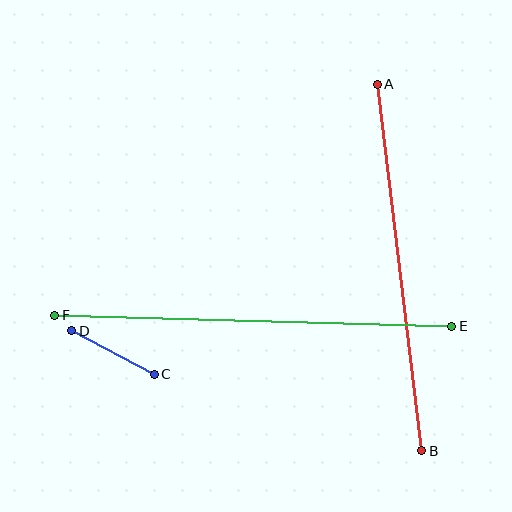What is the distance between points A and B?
The distance is approximately 369 pixels.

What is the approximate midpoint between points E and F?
The midpoint is at approximately (253, 321) pixels.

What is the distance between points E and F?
The distance is approximately 397 pixels.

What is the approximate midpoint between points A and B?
The midpoint is at approximately (400, 268) pixels.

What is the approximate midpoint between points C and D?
The midpoint is at approximately (113, 352) pixels.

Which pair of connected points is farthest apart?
Points E and F are farthest apart.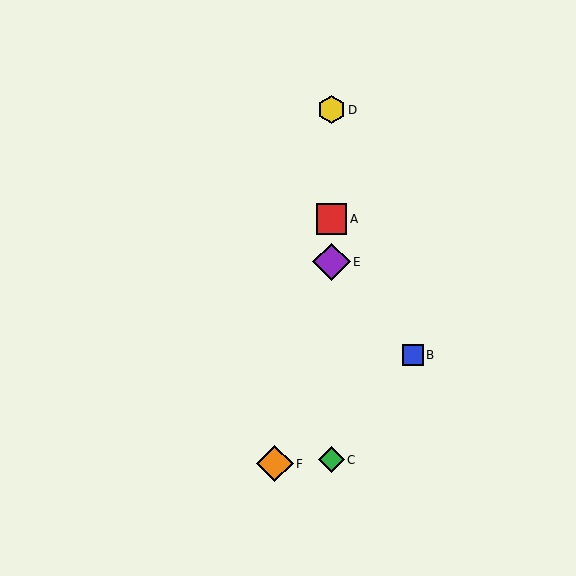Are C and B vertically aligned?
No, C is at x≈332 and B is at x≈413.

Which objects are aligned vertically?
Objects A, C, D, E are aligned vertically.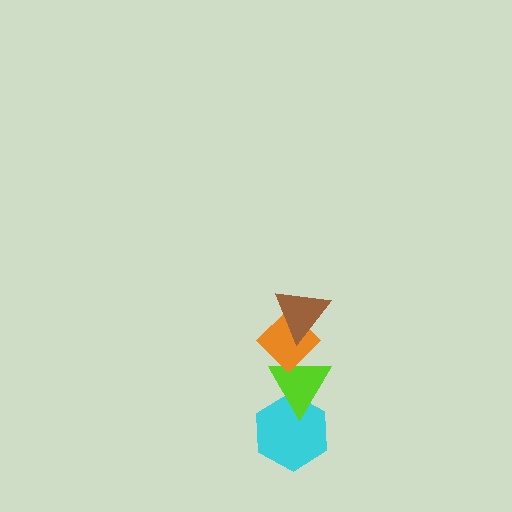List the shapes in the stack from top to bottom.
From top to bottom: the brown triangle, the orange diamond, the lime triangle, the cyan hexagon.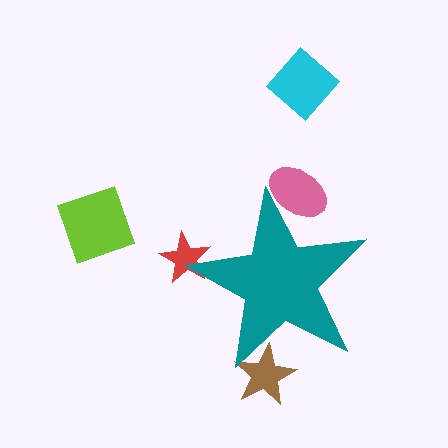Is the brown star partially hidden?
Yes, the brown star is partially hidden behind the teal star.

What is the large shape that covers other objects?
A teal star.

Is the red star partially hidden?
Yes, the red star is partially hidden behind the teal star.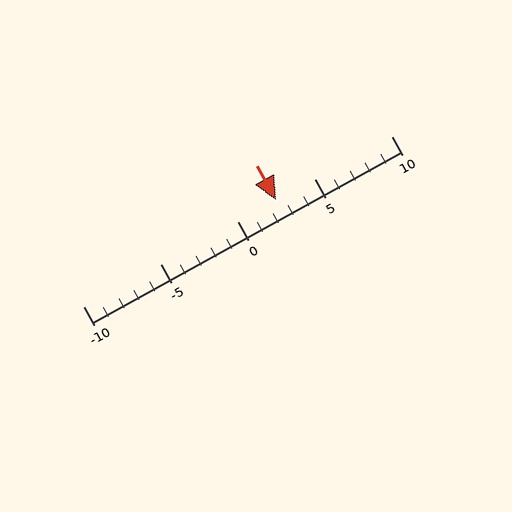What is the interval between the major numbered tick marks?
The major tick marks are spaced 5 units apart.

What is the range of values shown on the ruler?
The ruler shows values from -10 to 10.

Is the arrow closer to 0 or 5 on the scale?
The arrow is closer to 5.